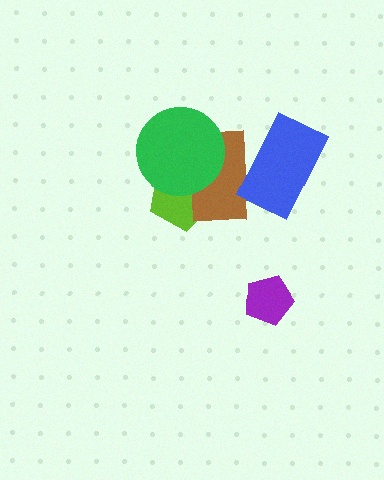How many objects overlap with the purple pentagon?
0 objects overlap with the purple pentagon.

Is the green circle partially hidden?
No, no other shape covers it.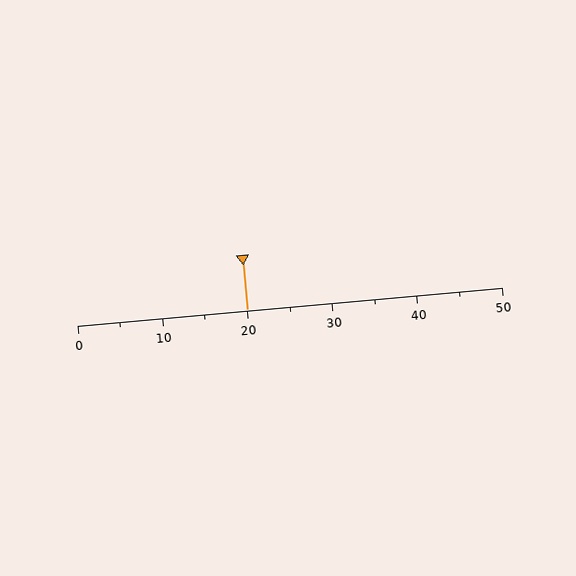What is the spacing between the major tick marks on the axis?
The major ticks are spaced 10 apart.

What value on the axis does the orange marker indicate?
The marker indicates approximately 20.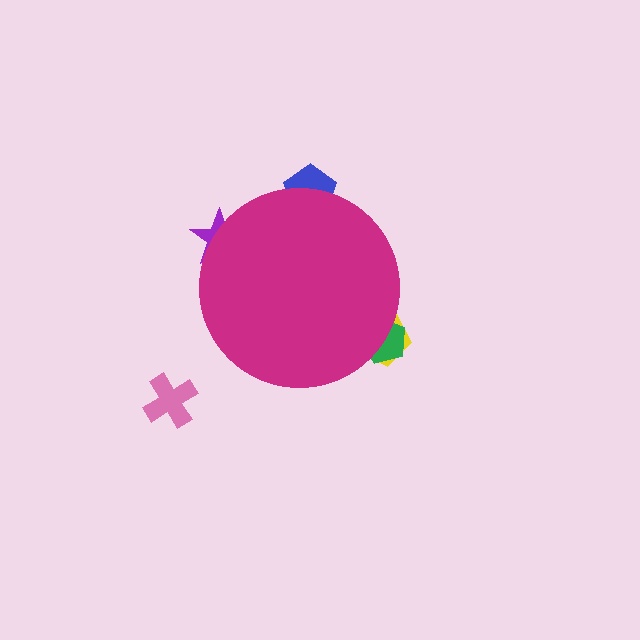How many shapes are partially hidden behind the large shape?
4 shapes are partially hidden.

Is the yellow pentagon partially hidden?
Yes, the yellow pentagon is partially hidden behind the magenta circle.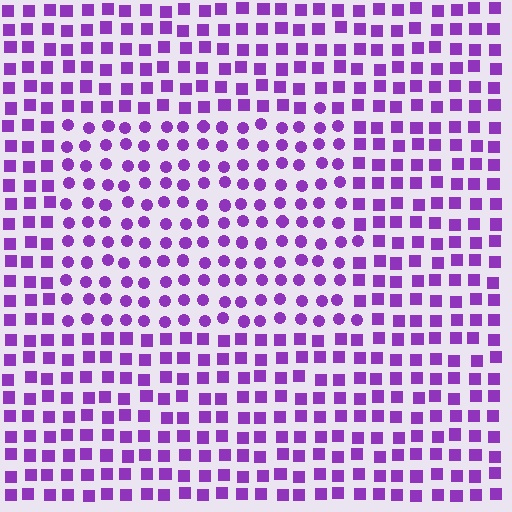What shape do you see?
I see a rectangle.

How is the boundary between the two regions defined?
The boundary is defined by a change in element shape: circles inside vs. squares outside. All elements share the same color and spacing.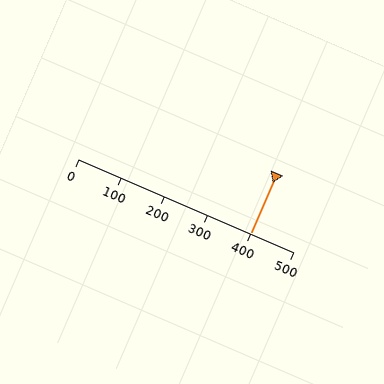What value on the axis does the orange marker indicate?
The marker indicates approximately 400.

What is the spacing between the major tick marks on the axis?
The major ticks are spaced 100 apart.